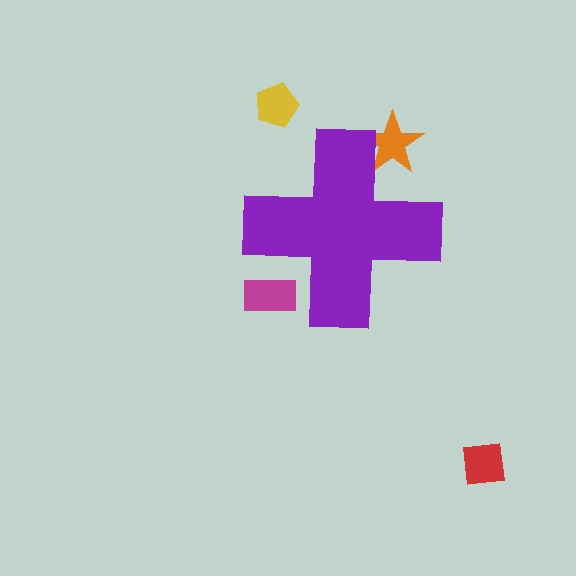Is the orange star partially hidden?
Yes, the orange star is partially hidden behind the purple cross.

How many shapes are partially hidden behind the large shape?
2 shapes are partially hidden.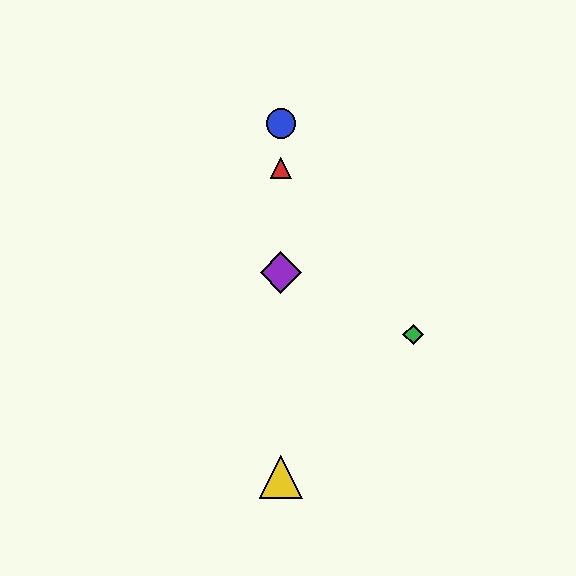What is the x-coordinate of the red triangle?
The red triangle is at x≈281.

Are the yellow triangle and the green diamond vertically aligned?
No, the yellow triangle is at x≈281 and the green diamond is at x≈413.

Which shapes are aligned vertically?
The red triangle, the blue circle, the yellow triangle, the purple diamond are aligned vertically.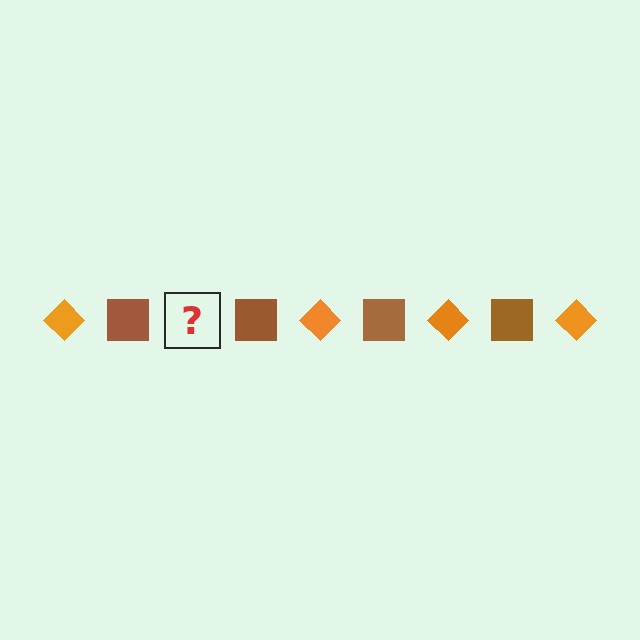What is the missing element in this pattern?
The missing element is an orange diamond.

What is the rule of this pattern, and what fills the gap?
The rule is that the pattern alternates between orange diamond and brown square. The gap should be filled with an orange diamond.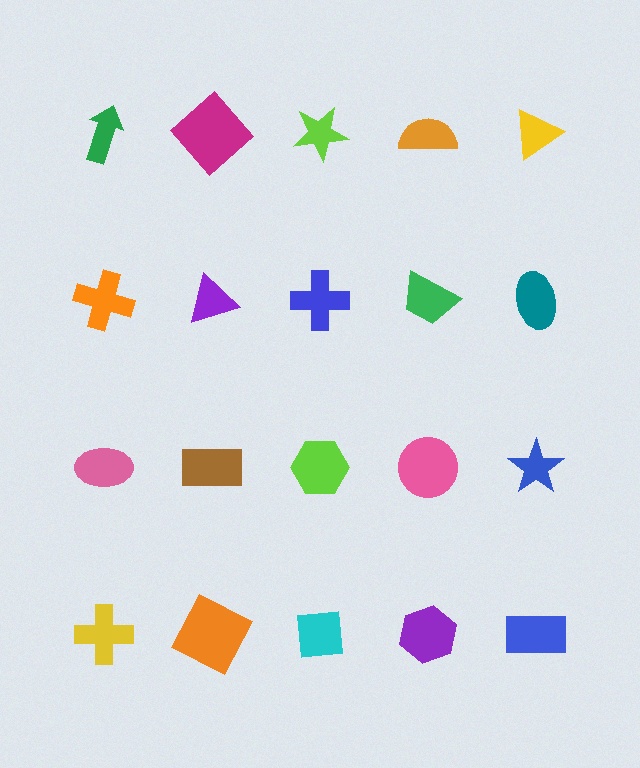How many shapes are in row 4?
5 shapes.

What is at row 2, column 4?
A green trapezoid.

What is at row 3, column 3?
A lime hexagon.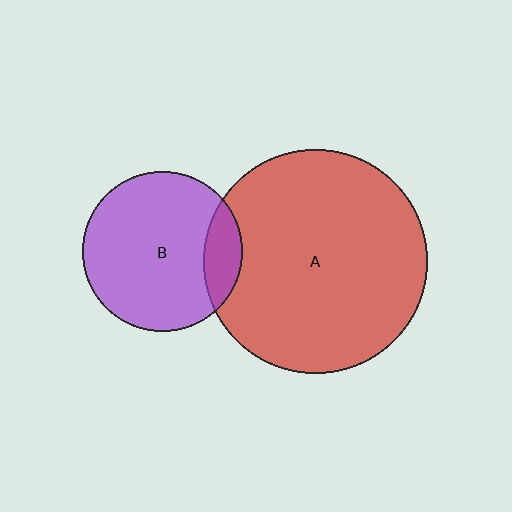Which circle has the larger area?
Circle A (red).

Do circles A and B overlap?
Yes.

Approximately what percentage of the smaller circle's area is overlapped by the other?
Approximately 15%.